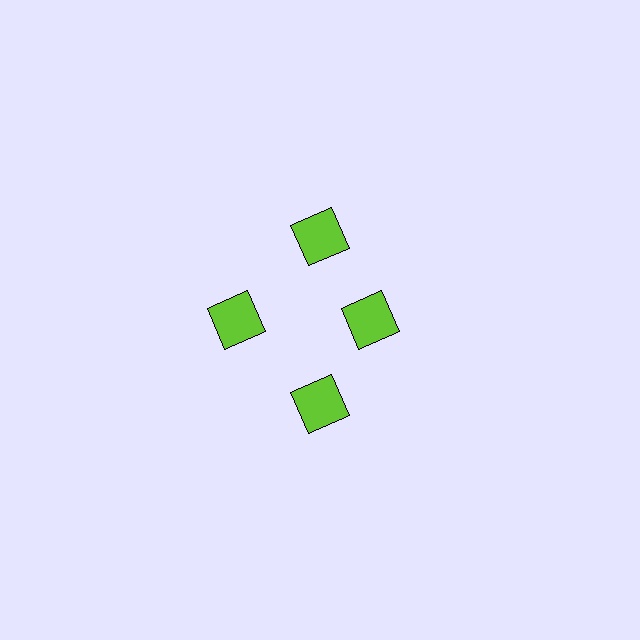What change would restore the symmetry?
The symmetry would be restored by moving it outward, back onto the ring so that all 4 squares sit at equal angles and equal distance from the center.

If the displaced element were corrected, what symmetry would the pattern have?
It would have 4-fold rotational symmetry — the pattern would map onto itself every 90 degrees.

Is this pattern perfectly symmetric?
No. The 4 lime squares are arranged in a ring, but one element near the 3 o'clock position is pulled inward toward the center, breaking the 4-fold rotational symmetry.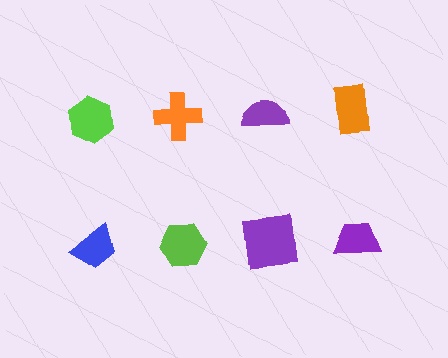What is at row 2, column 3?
A purple square.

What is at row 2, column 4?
A purple trapezoid.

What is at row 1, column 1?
A lime hexagon.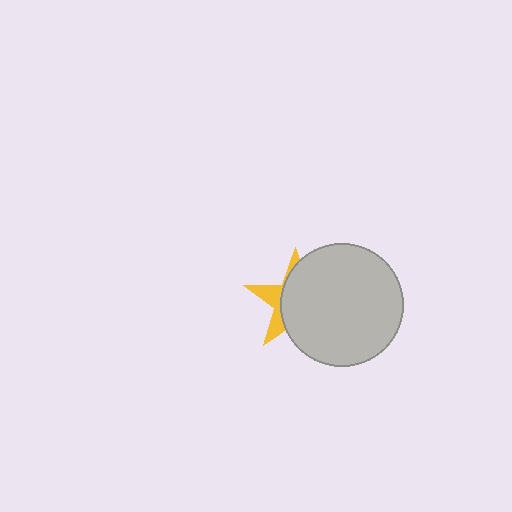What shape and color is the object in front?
The object in front is a light gray circle.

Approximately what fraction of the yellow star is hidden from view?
Roughly 69% of the yellow star is hidden behind the light gray circle.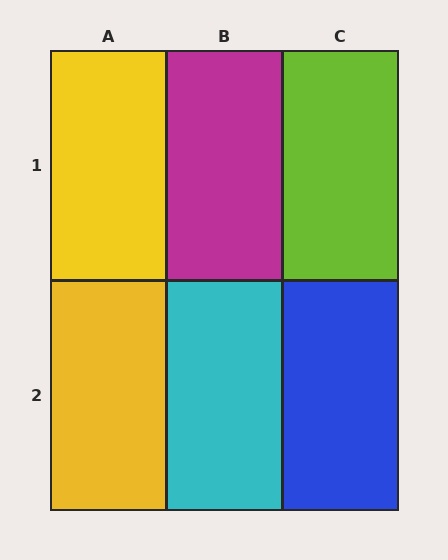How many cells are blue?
1 cell is blue.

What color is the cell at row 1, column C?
Lime.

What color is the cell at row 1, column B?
Magenta.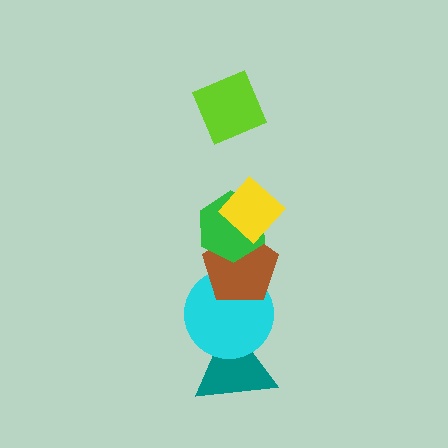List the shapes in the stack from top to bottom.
From top to bottom: the lime diamond, the yellow diamond, the green hexagon, the brown pentagon, the cyan circle, the teal triangle.